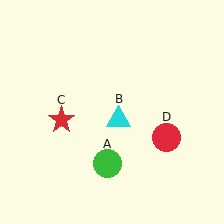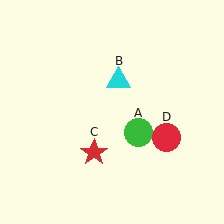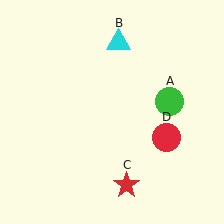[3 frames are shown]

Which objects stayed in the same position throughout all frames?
Red circle (object D) remained stationary.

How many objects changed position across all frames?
3 objects changed position: green circle (object A), cyan triangle (object B), red star (object C).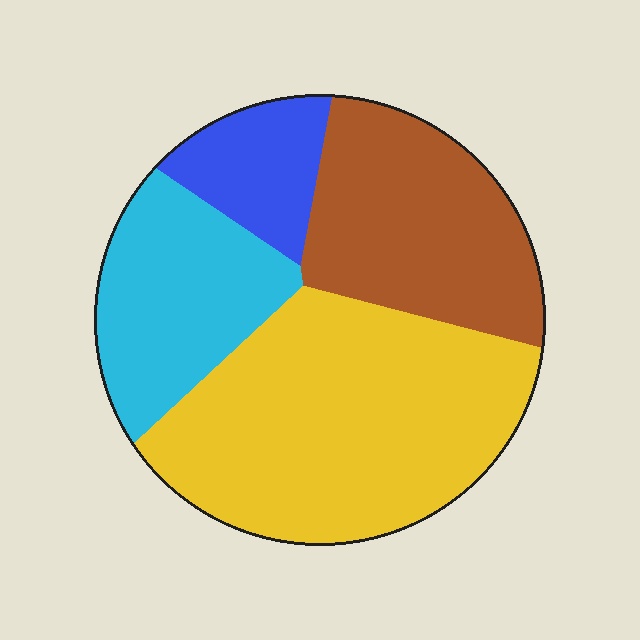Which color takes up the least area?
Blue, at roughly 10%.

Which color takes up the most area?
Yellow, at roughly 45%.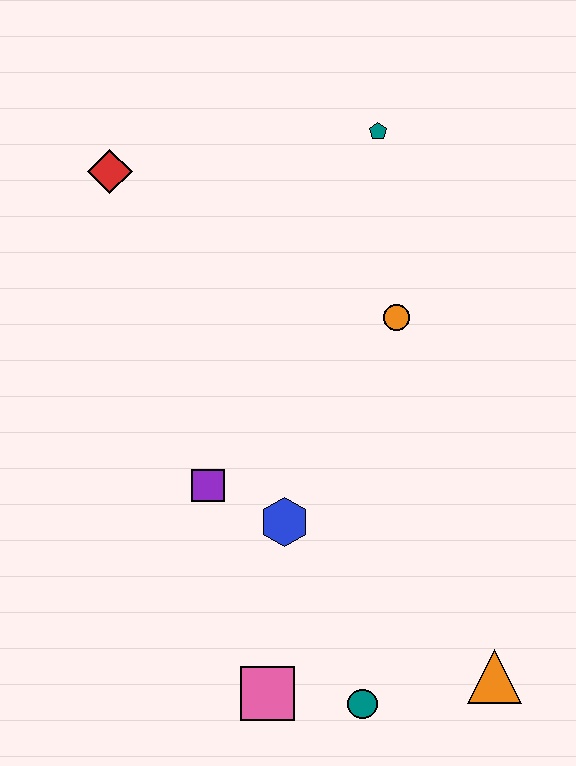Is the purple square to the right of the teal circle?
No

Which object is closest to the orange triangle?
The teal circle is closest to the orange triangle.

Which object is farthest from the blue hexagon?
The teal pentagon is farthest from the blue hexagon.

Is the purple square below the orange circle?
Yes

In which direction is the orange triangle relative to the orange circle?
The orange triangle is below the orange circle.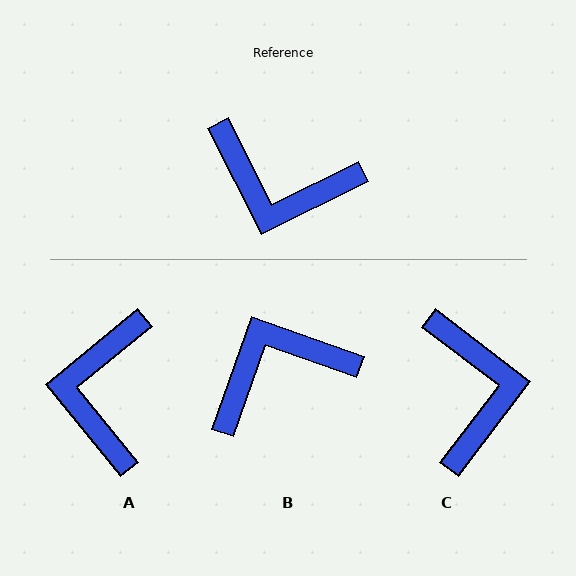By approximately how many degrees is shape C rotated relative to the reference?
Approximately 116 degrees counter-clockwise.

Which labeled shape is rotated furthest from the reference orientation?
B, about 136 degrees away.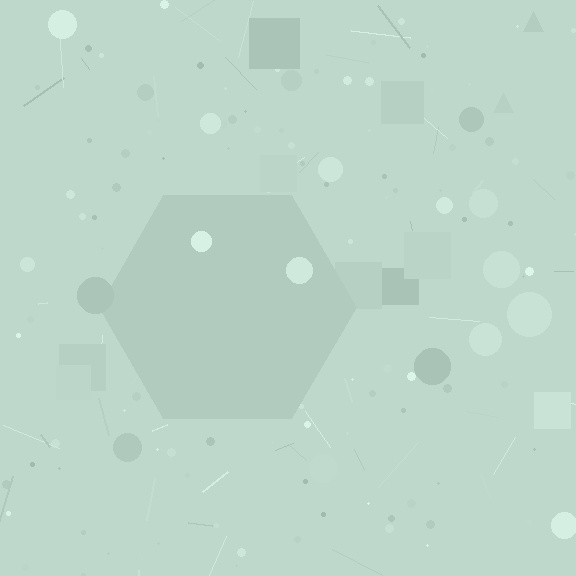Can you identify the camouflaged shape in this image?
The camouflaged shape is a hexagon.